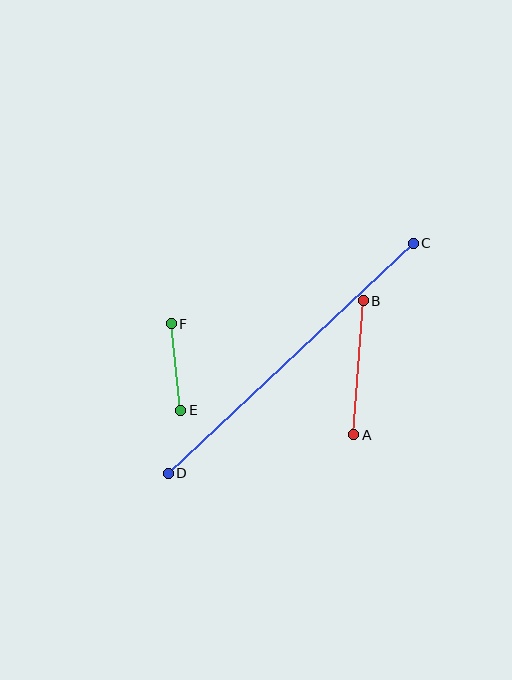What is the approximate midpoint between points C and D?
The midpoint is at approximately (291, 358) pixels.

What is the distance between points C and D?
The distance is approximately 336 pixels.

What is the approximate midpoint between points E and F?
The midpoint is at approximately (176, 367) pixels.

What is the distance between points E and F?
The distance is approximately 87 pixels.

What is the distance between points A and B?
The distance is approximately 134 pixels.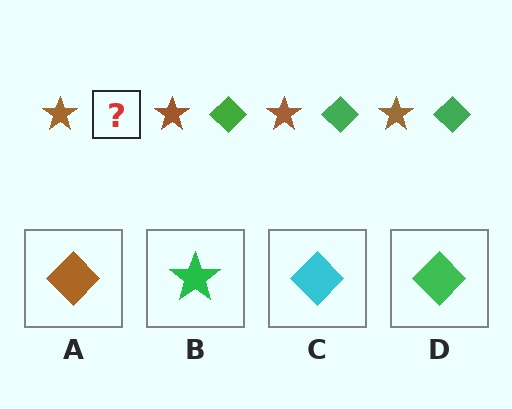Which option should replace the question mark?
Option D.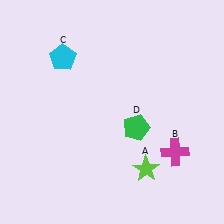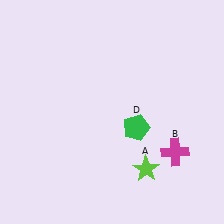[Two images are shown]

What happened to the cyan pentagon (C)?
The cyan pentagon (C) was removed in Image 2. It was in the top-left area of Image 1.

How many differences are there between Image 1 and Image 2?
There is 1 difference between the two images.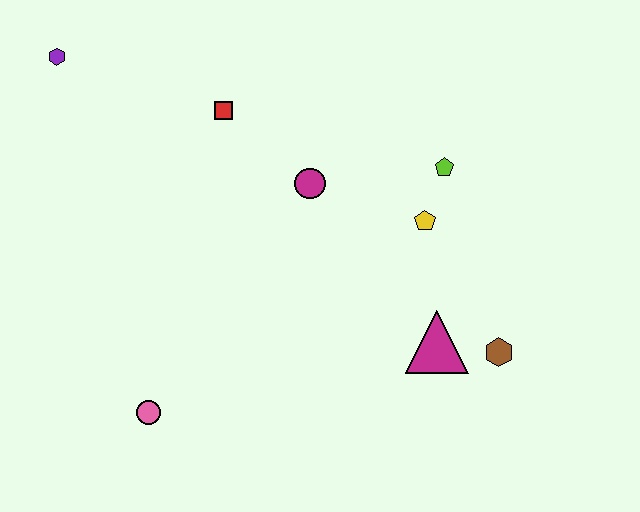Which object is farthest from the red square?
The brown hexagon is farthest from the red square.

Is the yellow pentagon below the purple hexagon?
Yes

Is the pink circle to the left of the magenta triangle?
Yes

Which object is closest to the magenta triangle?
The brown hexagon is closest to the magenta triangle.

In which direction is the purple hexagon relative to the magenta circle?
The purple hexagon is to the left of the magenta circle.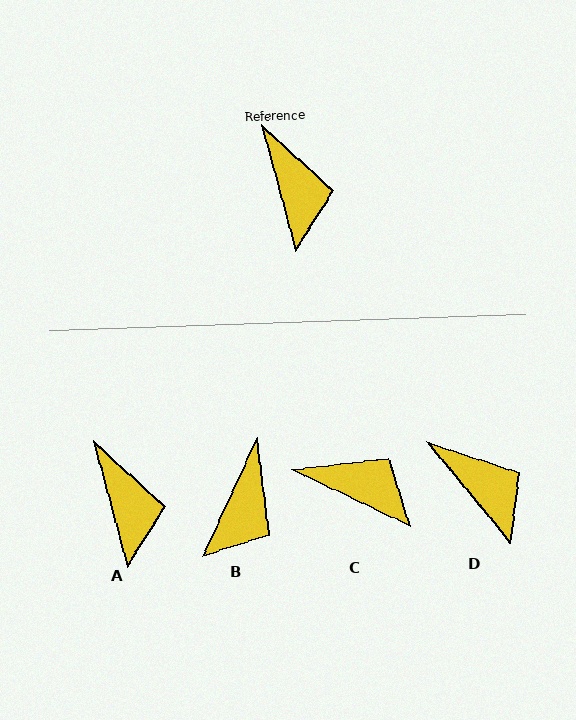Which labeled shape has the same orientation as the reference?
A.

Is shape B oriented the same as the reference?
No, it is off by about 40 degrees.